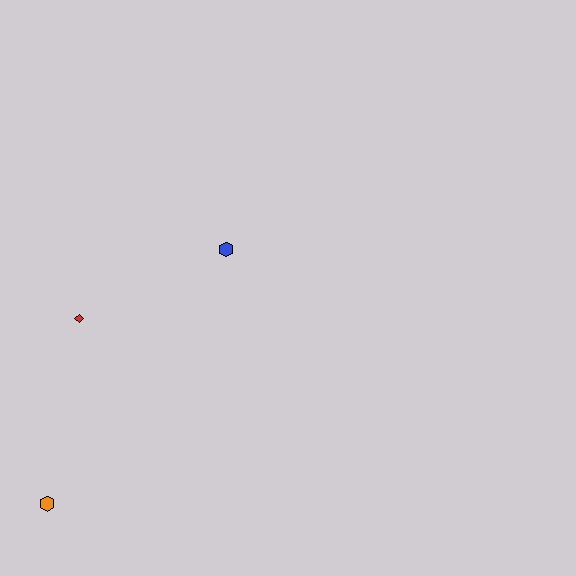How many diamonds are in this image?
There is 1 diamond.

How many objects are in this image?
There are 3 objects.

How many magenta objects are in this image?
There are no magenta objects.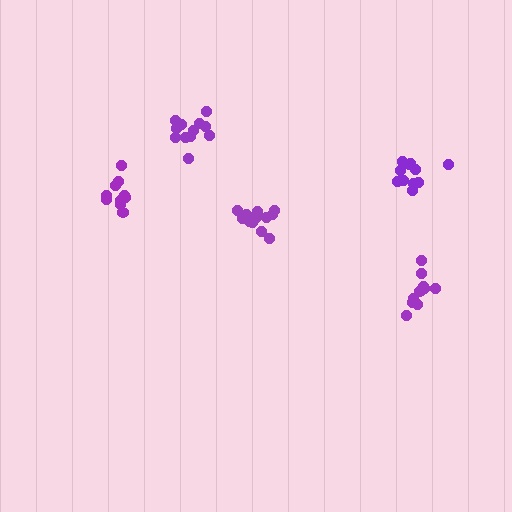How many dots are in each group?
Group 1: 14 dots, Group 2: 12 dots, Group 3: 12 dots, Group 4: 11 dots, Group 5: 10 dots (59 total).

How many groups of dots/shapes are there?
There are 5 groups.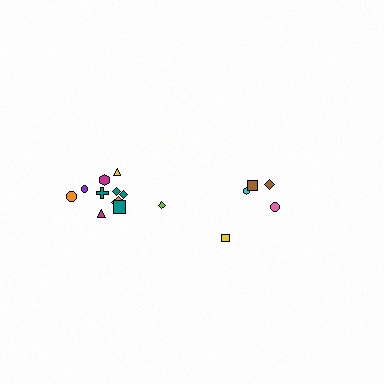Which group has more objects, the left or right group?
The left group.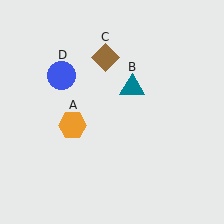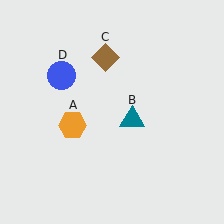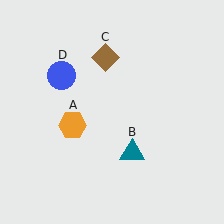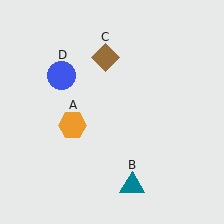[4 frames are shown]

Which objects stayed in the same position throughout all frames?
Orange hexagon (object A) and brown diamond (object C) and blue circle (object D) remained stationary.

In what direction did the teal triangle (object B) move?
The teal triangle (object B) moved down.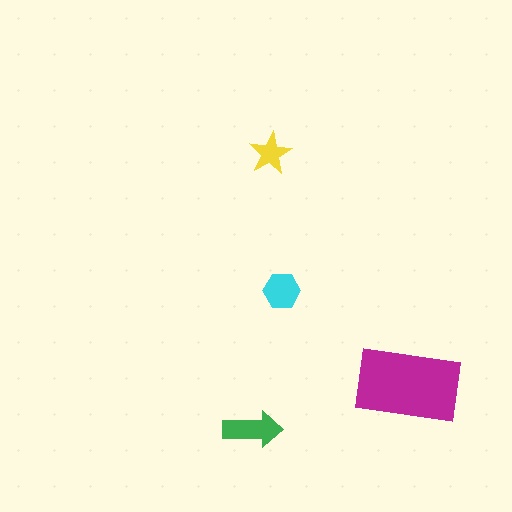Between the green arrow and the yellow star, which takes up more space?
The green arrow.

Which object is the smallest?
The yellow star.